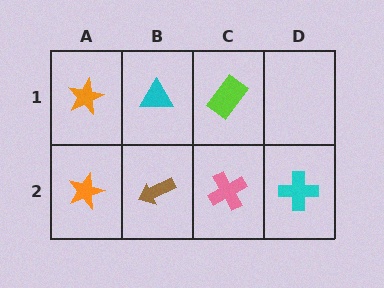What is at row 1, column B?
A cyan triangle.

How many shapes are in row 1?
3 shapes.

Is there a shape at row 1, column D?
No, that cell is empty.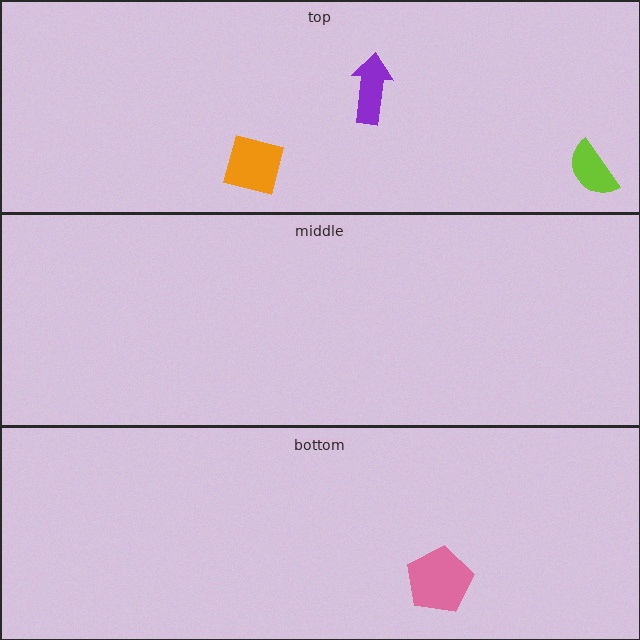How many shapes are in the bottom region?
1.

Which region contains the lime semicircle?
The top region.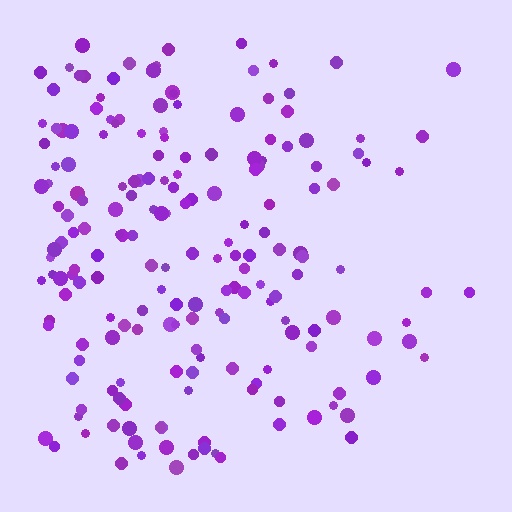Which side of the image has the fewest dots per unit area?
The right.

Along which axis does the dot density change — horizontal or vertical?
Horizontal.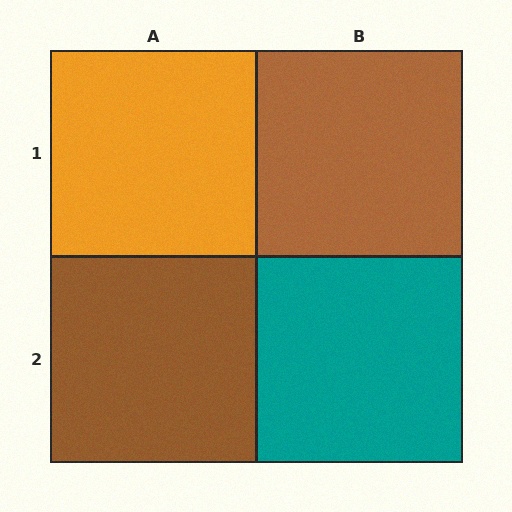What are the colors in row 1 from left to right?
Orange, brown.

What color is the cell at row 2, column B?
Teal.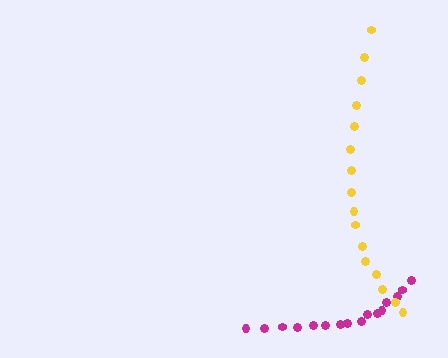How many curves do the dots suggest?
There are 2 distinct paths.